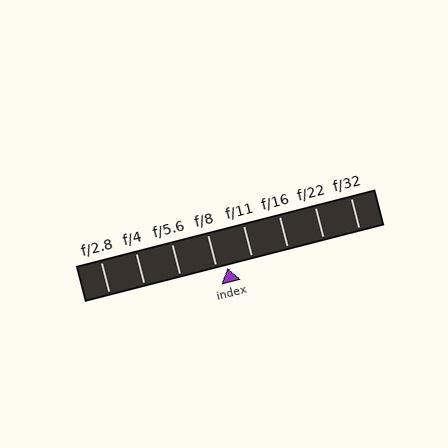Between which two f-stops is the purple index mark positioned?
The index mark is between f/8 and f/11.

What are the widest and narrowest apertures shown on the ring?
The widest aperture shown is f/2.8 and the narrowest is f/32.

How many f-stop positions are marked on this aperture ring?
There are 8 f-stop positions marked.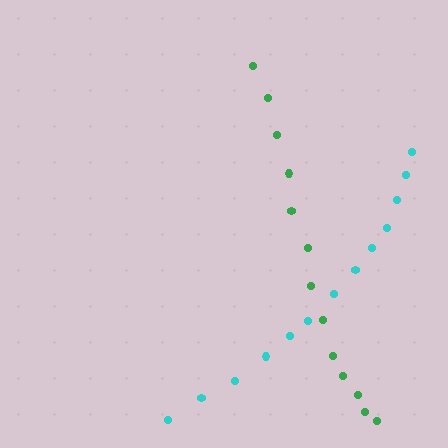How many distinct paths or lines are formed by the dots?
There are 2 distinct paths.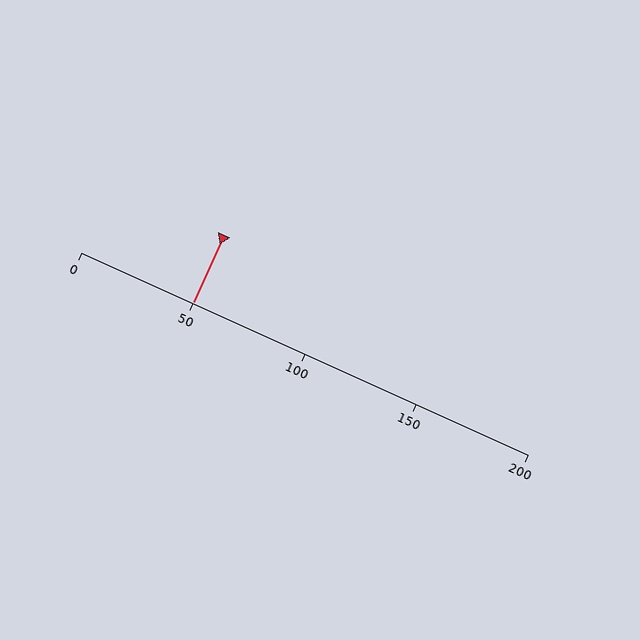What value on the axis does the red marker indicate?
The marker indicates approximately 50.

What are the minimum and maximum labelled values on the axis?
The axis runs from 0 to 200.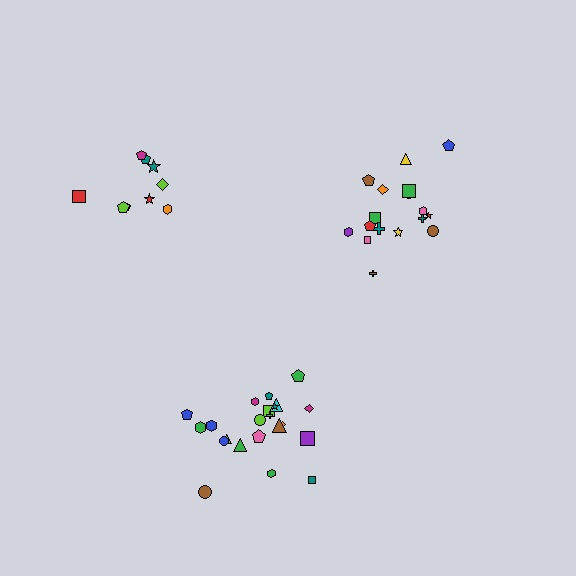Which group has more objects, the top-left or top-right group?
The top-right group.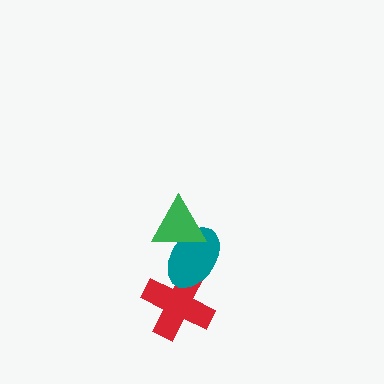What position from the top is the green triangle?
The green triangle is 1st from the top.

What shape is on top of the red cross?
The teal ellipse is on top of the red cross.